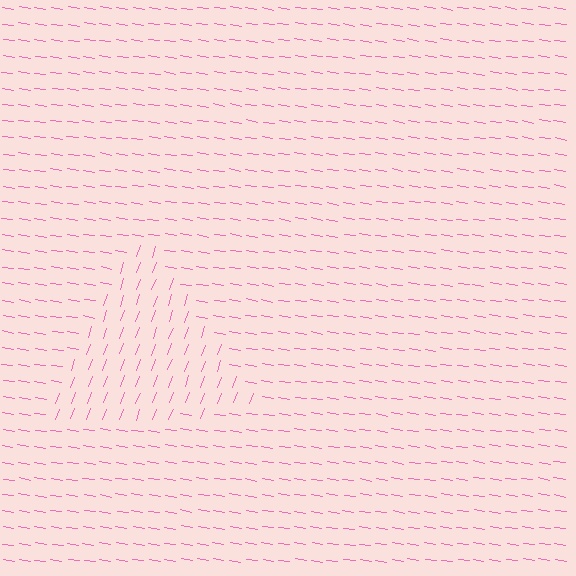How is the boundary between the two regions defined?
The boundary is defined purely by a change in line orientation (approximately 79 degrees difference). All lines are the same color and thickness.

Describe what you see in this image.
The image is filled with small pink line segments. A triangle region in the image has lines oriented differently from the surrounding lines, creating a visible texture boundary.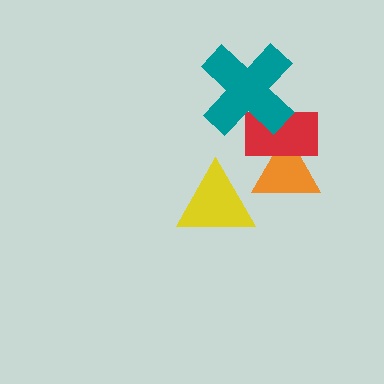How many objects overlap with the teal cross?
1 object overlaps with the teal cross.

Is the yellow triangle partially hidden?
No, no other shape covers it.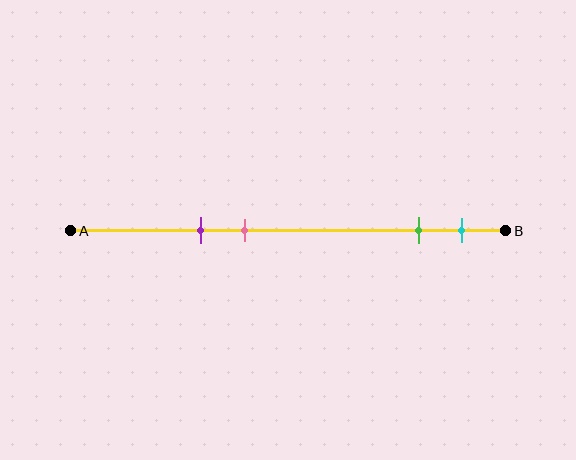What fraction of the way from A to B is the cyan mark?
The cyan mark is approximately 90% (0.9) of the way from A to B.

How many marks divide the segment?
There are 4 marks dividing the segment.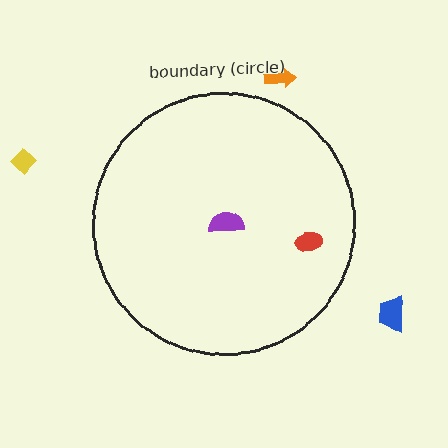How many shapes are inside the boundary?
2 inside, 3 outside.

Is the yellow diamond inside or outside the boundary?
Outside.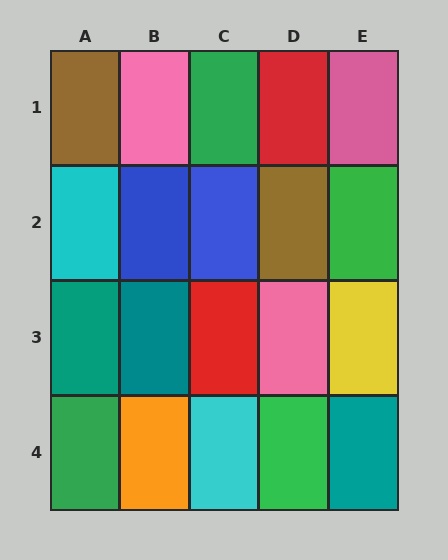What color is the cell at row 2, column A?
Cyan.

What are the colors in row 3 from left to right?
Teal, teal, red, pink, yellow.